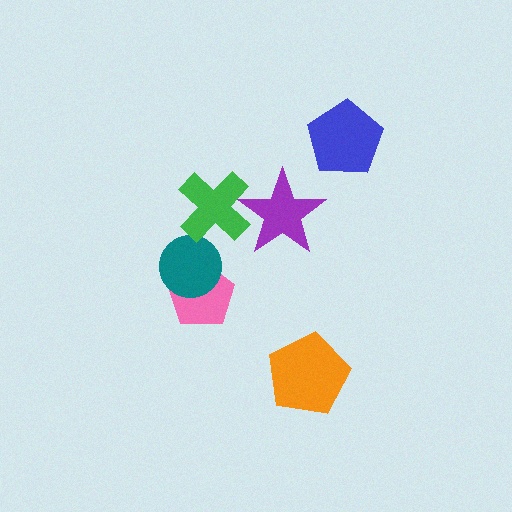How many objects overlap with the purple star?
1 object overlaps with the purple star.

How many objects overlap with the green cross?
1 object overlaps with the green cross.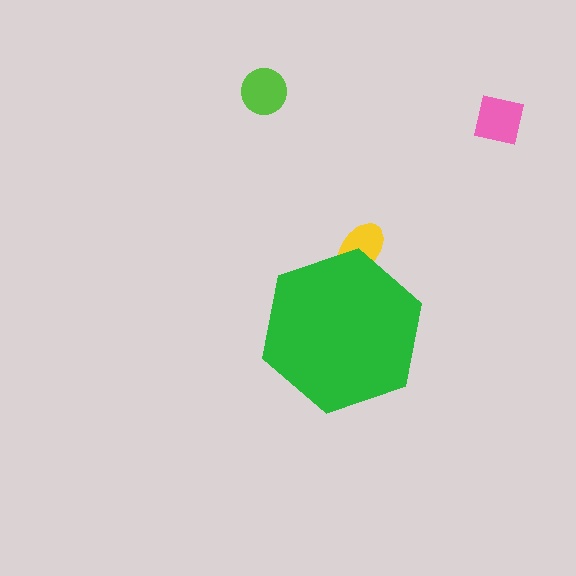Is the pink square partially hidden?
No, the pink square is fully visible.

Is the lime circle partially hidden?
No, the lime circle is fully visible.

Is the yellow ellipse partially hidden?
Yes, the yellow ellipse is partially hidden behind the green hexagon.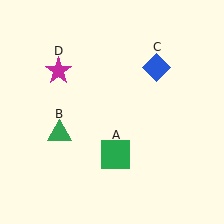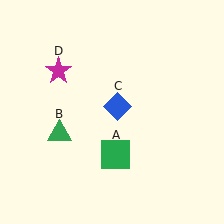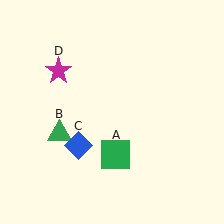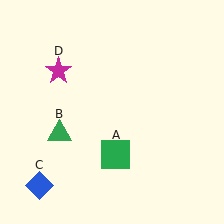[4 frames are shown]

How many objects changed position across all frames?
1 object changed position: blue diamond (object C).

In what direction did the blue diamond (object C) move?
The blue diamond (object C) moved down and to the left.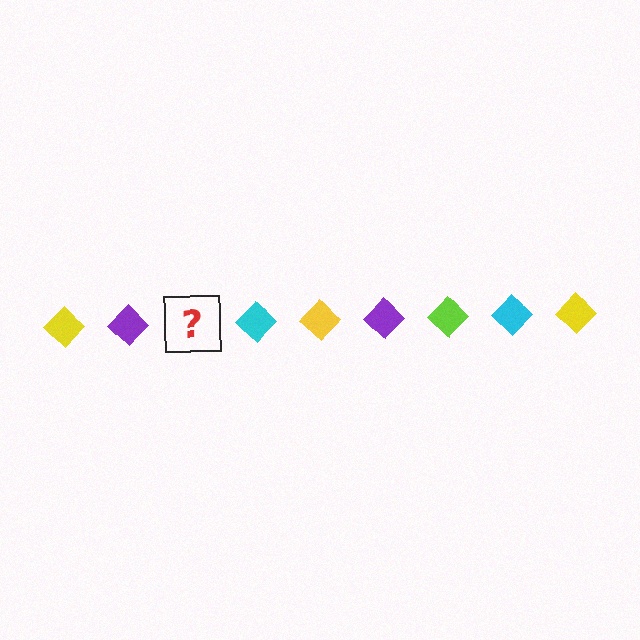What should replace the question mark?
The question mark should be replaced with a lime diamond.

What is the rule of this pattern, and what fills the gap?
The rule is that the pattern cycles through yellow, purple, lime, cyan diamonds. The gap should be filled with a lime diamond.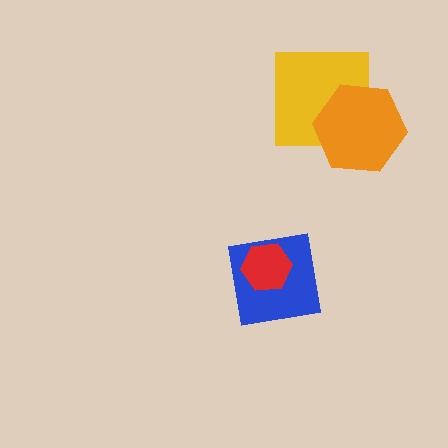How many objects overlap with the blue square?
1 object overlaps with the blue square.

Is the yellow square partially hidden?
Yes, it is partially covered by another shape.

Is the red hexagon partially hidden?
No, no other shape covers it.